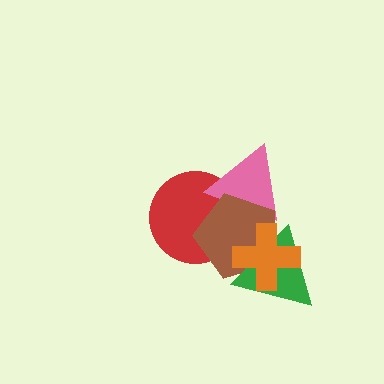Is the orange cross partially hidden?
No, no other shape covers it.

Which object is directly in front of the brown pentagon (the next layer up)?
The green triangle is directly in front of the brown pentagon.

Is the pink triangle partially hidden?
Yes, it is partially covered by another shape.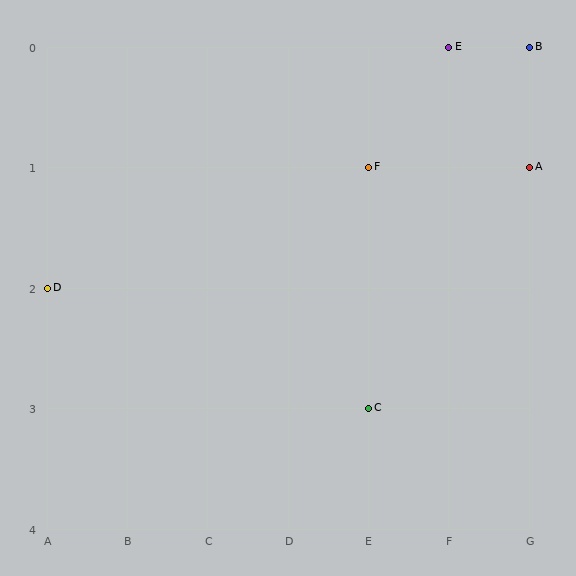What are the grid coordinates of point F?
Point F is at grid coordinates (E, 1).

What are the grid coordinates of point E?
Point E is at grid coordinates (F, 0).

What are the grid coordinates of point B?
Point B is at grid coordinates (G, 0).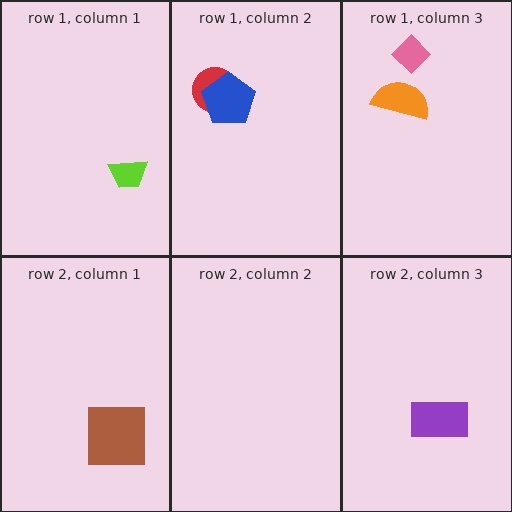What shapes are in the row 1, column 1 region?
The lime trapezoid.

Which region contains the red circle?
The row 1, column 2 region.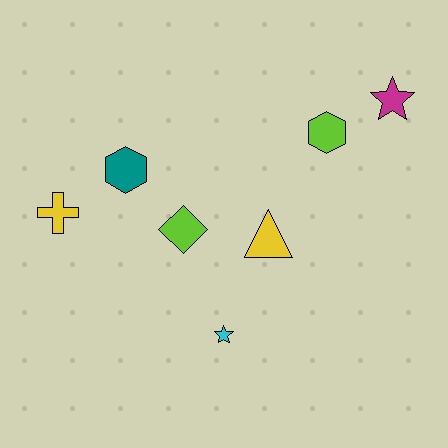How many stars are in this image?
There are 2 stars.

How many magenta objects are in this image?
There is 1 magenta object.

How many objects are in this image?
There are 7 objects.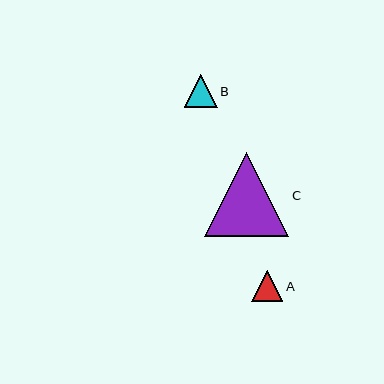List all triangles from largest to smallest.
From largest to smallest: C, B, A.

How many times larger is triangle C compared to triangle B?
Triangle C is approximately 2.6 times the size of triangle B.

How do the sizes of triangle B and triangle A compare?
Triangle B and triangle A are approximately the same size.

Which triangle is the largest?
Triangle C is the largest with a size of approximately 84 pixels.